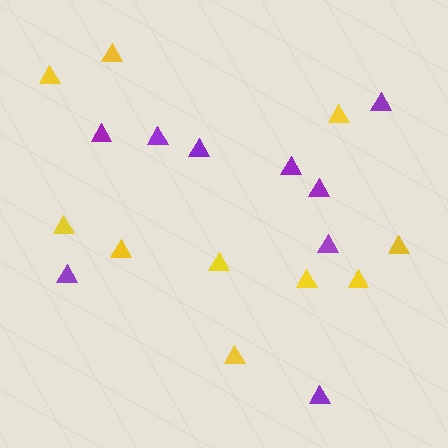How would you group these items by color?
There are 2 groups: one group of yellow triangles (10) and one group of purple triangles (9).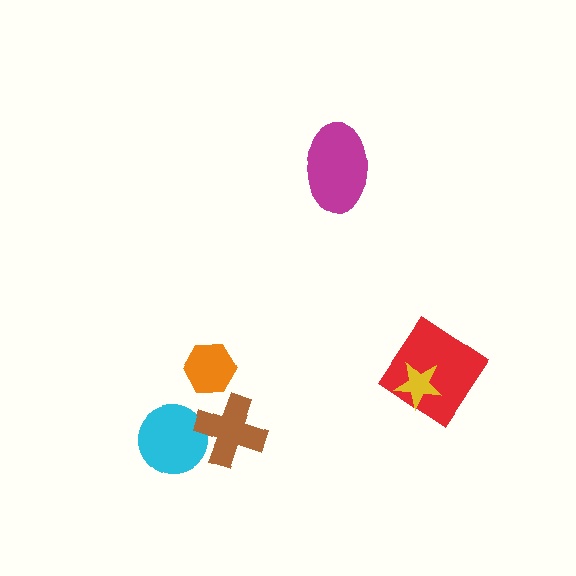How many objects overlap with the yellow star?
1 object overlaps with the yellow star.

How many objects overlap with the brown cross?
1 object overlaps with the brown cross.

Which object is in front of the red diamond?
The yellow star is in front of the red diamond.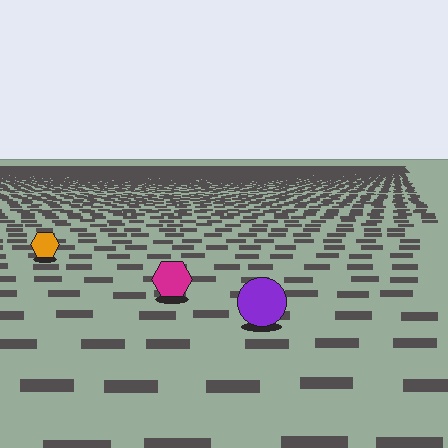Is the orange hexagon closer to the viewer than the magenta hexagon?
No. The magenta hexagon is closer — you can tell from the texture gradient: the ground texture is coarser near it.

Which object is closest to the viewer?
The purple circle is closest. The texture marks near it are larger and more spread out.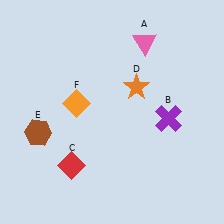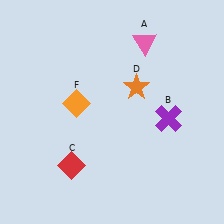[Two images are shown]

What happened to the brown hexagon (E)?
The brown hexagon (E) was removed in Image 2. It was in the bottom-left area of Image 1.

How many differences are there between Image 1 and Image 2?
There is 1 difference between the two images.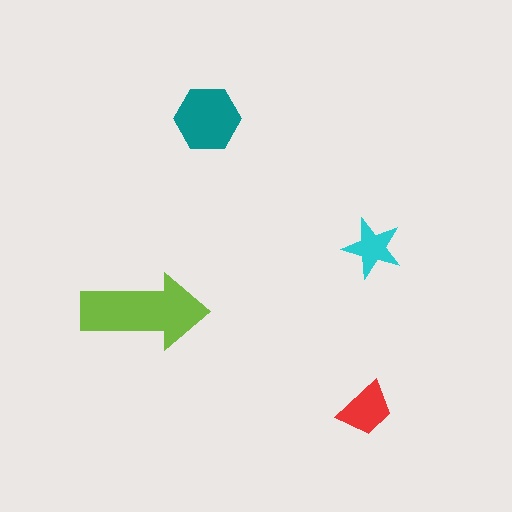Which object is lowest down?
The red trapezoid is bottommost.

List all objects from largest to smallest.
The lime arrow, the teal hexagon, the red trapezoid, the cyan star.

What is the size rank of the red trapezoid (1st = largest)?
3rd.